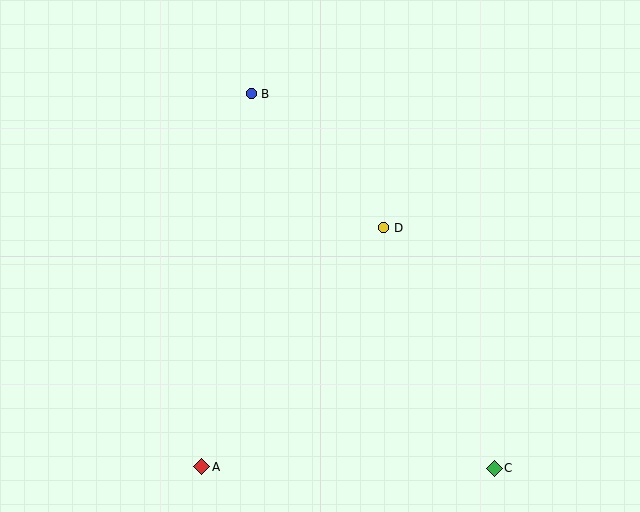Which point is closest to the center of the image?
Point D at (384, 228) is closest to the center.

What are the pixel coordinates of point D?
Point D is at (384, 228).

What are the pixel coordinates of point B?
Point B is at (251, 94).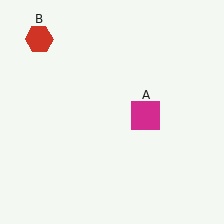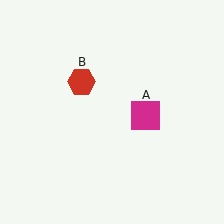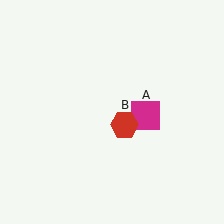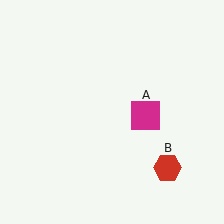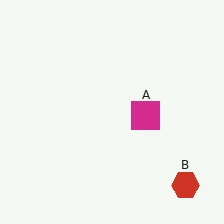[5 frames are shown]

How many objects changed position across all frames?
1 object changed position: red hexagon (object B).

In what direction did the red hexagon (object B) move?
The red hexagon (object B) moved down and to the right.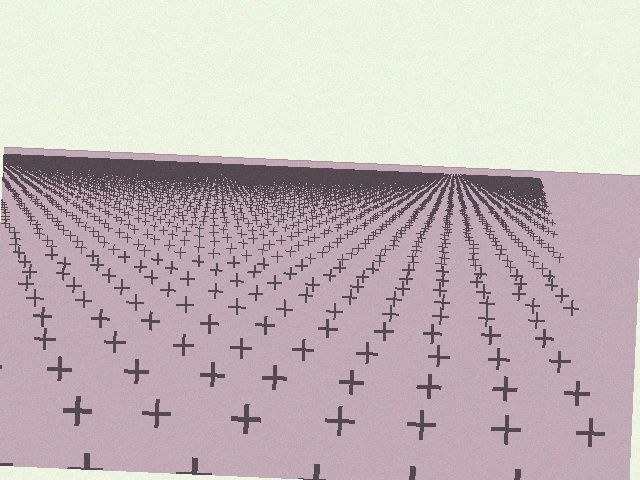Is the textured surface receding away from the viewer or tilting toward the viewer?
The surface is receding away from the viewer. Texture elements get smaller and denser toward the top.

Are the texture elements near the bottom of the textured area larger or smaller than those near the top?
Larger. Near the bottom, elements are closer to the viewer and appear at a bigger on-screen size.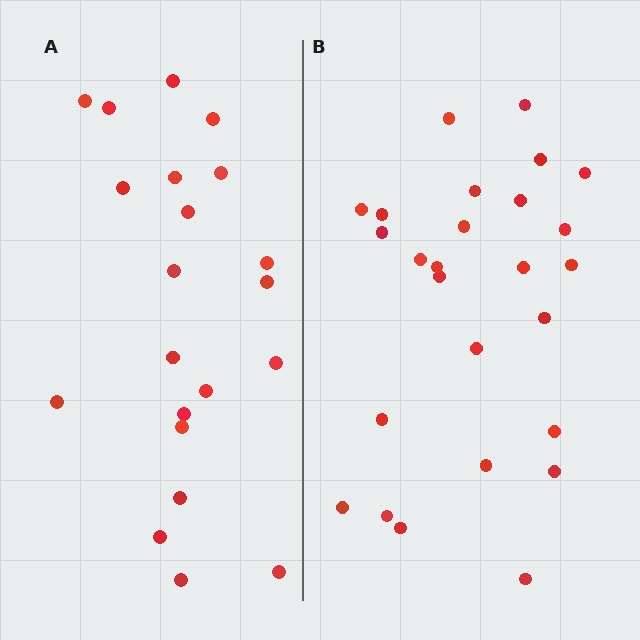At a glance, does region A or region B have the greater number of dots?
Region B (the right region) has more dots.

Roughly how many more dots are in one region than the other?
Region B has about 5 more dots than region A.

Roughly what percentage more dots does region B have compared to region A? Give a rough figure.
About 25% more.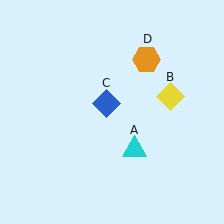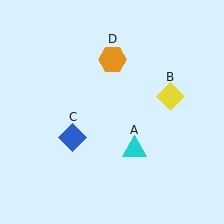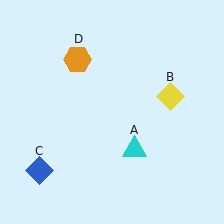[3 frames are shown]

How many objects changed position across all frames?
2 objects changed position: blue diamond (object C), orange hexagon (object D).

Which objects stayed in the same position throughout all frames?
Cyan triangle (object A) and yellow diamond (object B) remained stationary.